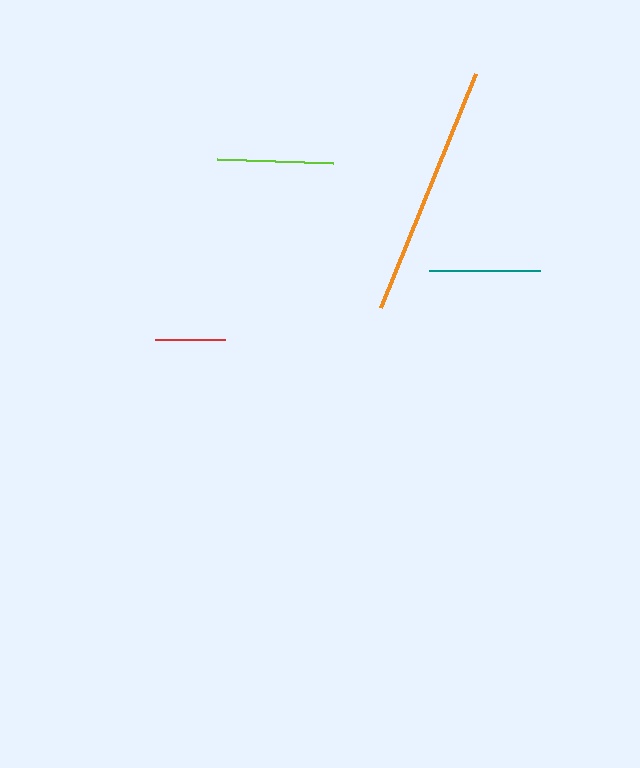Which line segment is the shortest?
The red line is the shortest at approximately 71 pixels.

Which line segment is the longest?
The orange line is the longest at approximately 253 pixels.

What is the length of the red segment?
The red segment is approximately 71 pixels long.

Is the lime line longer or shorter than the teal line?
The lime line is longer than the teal line.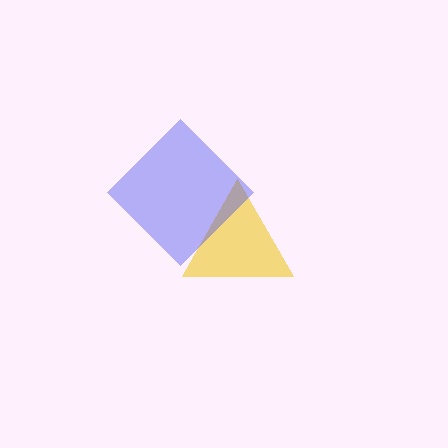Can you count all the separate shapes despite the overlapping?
Yes, there are 2 separate shapes.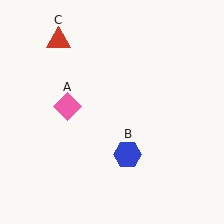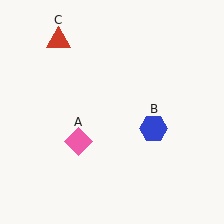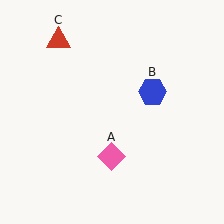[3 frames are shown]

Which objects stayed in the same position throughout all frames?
Red triangle (object C) remained stationary.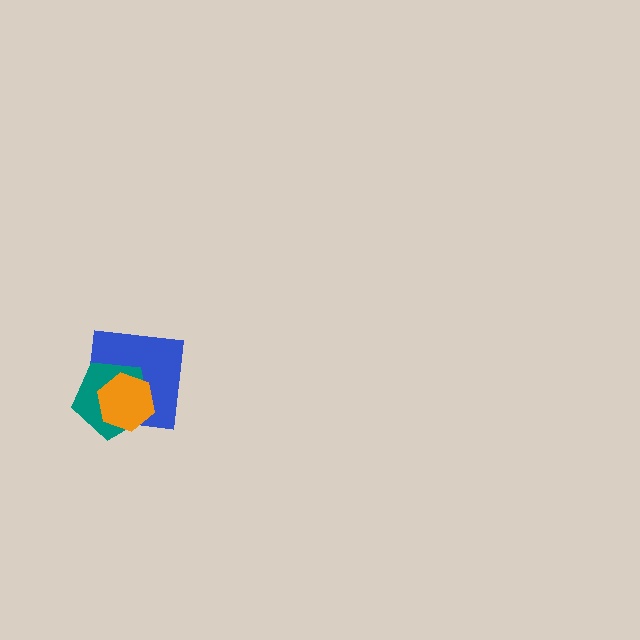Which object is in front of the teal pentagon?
The orange hexagon is in front of the teal pentagon.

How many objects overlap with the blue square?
2 objects overlap with the blue square.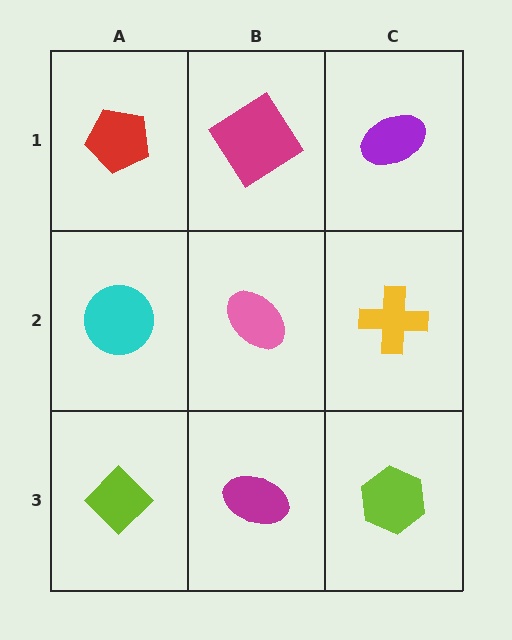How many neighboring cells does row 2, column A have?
3.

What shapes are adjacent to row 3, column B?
A pink ellipse (row 2, column B), a lime diamond (row 3, column A), a lime hexagon (row 3, column C).